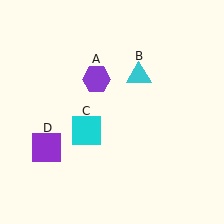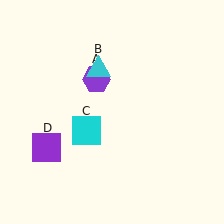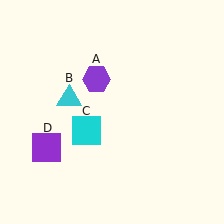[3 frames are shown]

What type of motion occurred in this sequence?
The cyan triangle (object B) rotated counterclockwise around the center of the scene.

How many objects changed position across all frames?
1 object changed position: cyan triangle (object B).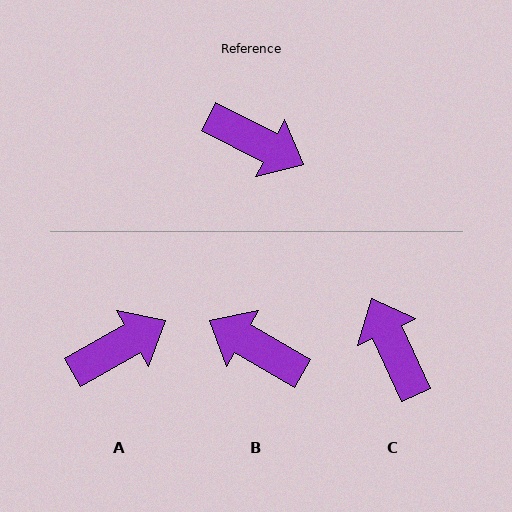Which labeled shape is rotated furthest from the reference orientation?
B, about 177 degrees away.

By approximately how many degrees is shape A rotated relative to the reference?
Approximately 56 degrees counter-clockwise.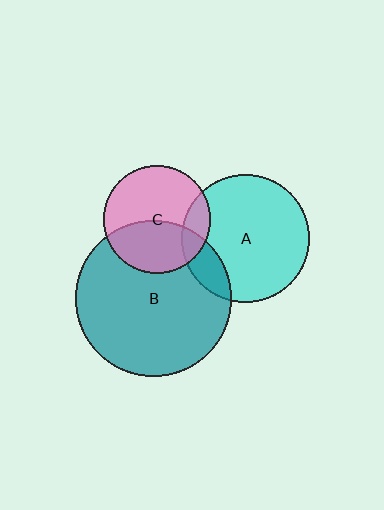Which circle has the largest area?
Circle B (teal).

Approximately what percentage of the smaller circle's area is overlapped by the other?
Approximately 40%.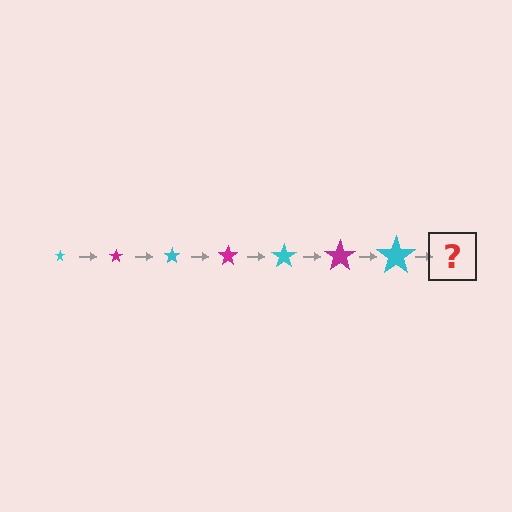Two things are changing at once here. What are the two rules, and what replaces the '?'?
The two rules are that the star grows larger each step and the color cycles through cyan and magenta. The '?' should be a magenta star, larger than the previous one.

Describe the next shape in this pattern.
It should be a magenta star, larger than the previous one.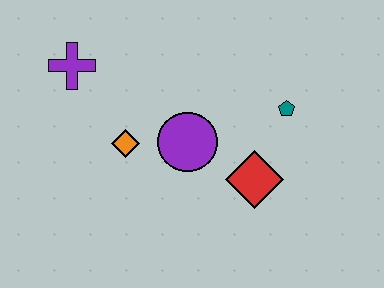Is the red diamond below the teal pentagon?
Yes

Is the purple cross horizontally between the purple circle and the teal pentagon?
No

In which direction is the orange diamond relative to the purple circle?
The orange diamond is to the left of the purple circle.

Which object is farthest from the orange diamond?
The teal pentagon is farthest from the orange diamond.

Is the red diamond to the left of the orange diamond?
No